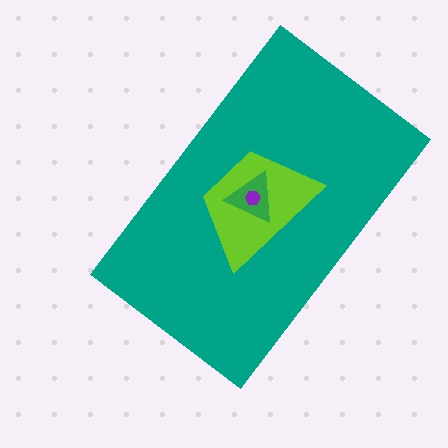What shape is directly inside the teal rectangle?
The lime trapezoid.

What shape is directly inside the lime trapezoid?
The green triangle.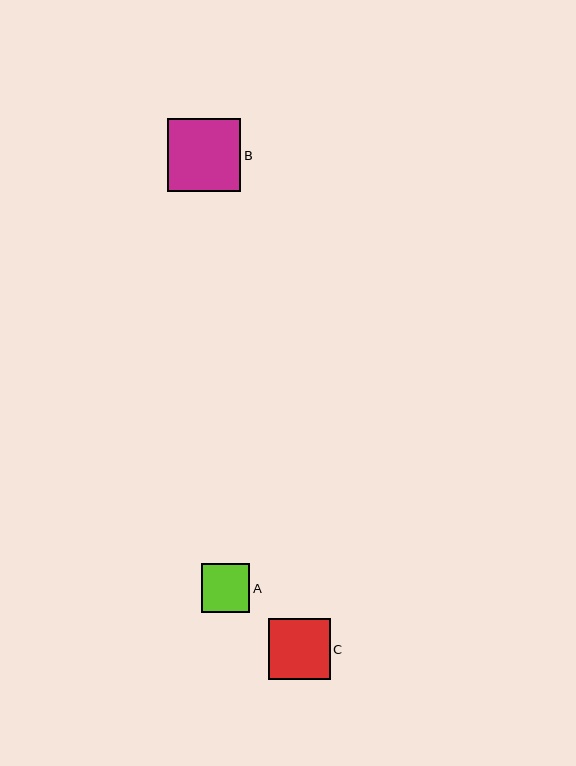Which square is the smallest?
Square A is the smallest with a size of approximately 49 pixels.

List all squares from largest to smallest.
From largest to smallest: B, C, A.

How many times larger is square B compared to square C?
Square B is approximately 1.2 times the size of square C.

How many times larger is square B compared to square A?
Square B is approximately 1.5 times the size of square A.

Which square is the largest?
Square B is the largest with a size of approximately 73 pixels.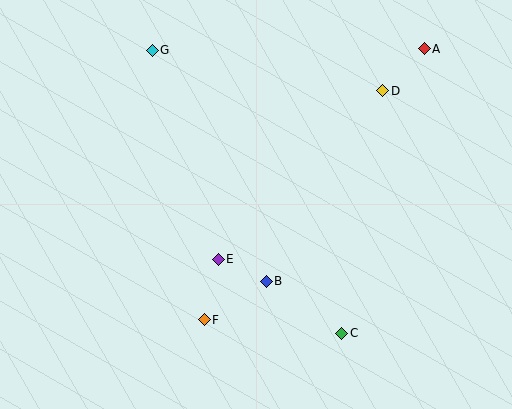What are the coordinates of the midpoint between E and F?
The midpoint between E and F is at (211, 289).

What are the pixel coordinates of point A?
Point A is at (424, 49).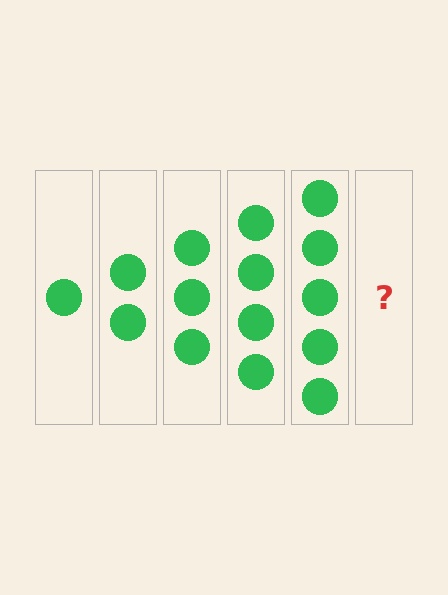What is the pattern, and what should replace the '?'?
The pattern is that each step adds one more circle. The '?' should be 6 circles.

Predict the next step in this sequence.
The next step is 6 circles.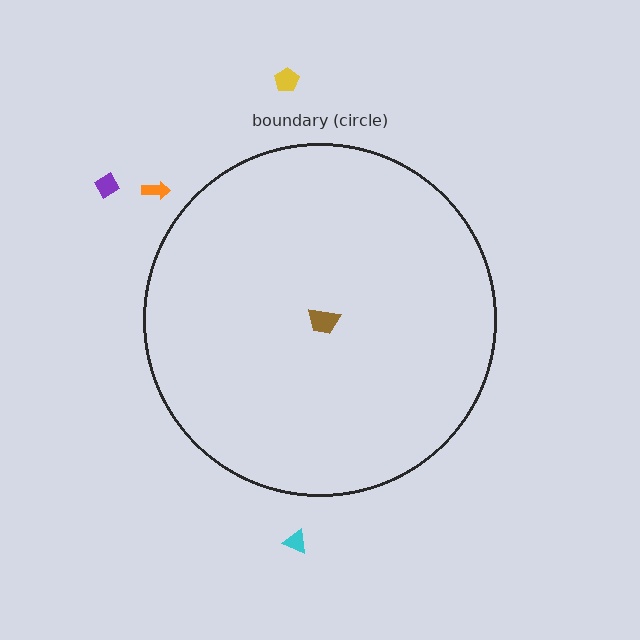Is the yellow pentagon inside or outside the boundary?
Outside.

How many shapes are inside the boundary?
1 inside, 4 outside.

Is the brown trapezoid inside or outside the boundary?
Inside.